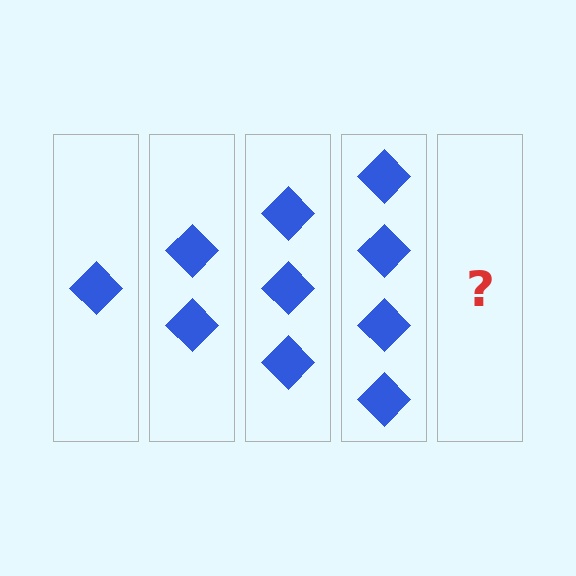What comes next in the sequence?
The next element should be 5 diamonds.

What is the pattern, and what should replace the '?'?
The pattern is that each step adds one more diamond. The '?' should be 5 diamonds.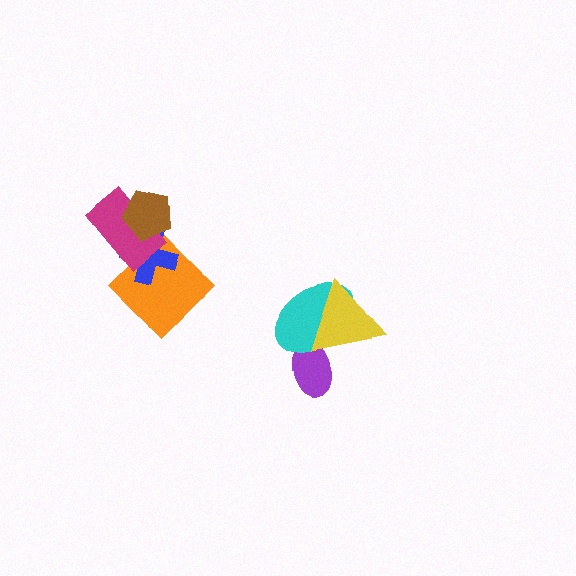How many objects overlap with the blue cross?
3 objects overlap with the blue cross.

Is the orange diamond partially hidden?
Yes, it is partially covered by another shape.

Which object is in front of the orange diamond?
The blue cross is in front of the orange diamond.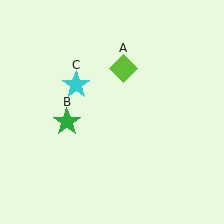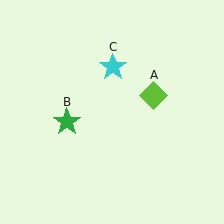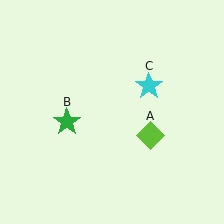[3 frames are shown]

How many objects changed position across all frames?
2 objects changed position: lime diamond (object A), cyan star (object C).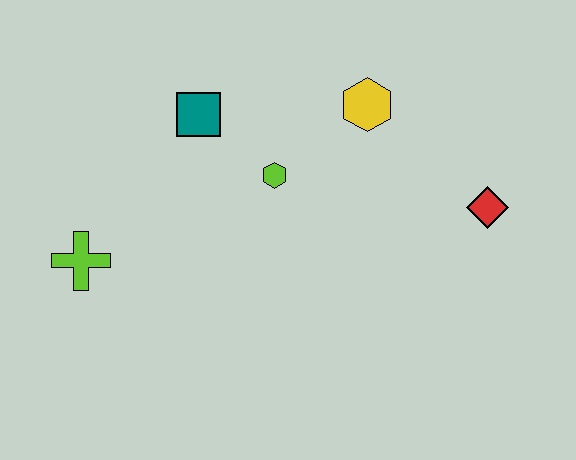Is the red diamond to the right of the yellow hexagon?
Yes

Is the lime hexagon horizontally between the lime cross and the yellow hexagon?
Yes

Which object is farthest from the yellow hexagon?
The lime cross is farthest from the yellow hexagon.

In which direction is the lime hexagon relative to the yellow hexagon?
The lime hexagon is to the left of the yellow hexagon.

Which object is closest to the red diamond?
The yellow hexagon is closest to the red diamond.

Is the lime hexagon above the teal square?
No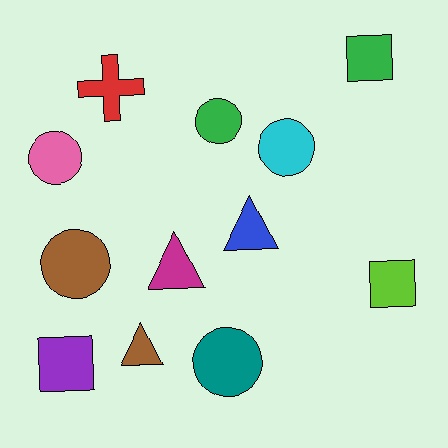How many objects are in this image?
There are 12 objects.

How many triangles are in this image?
There are 3 triangles.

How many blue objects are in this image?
There is 1 blue object.